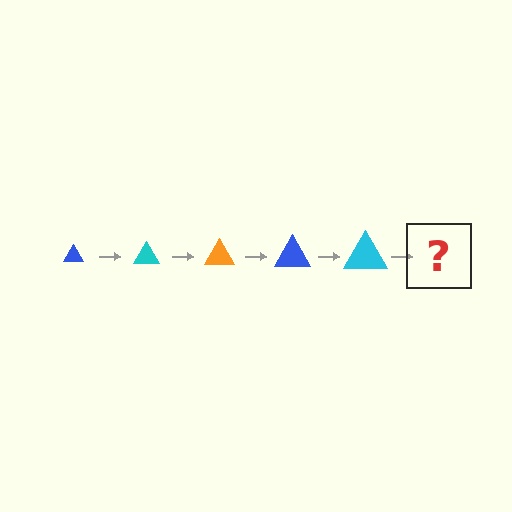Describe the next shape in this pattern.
It should be an orange triangle, larger than the previous one.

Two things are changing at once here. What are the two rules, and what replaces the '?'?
The two rules are that the triangle grows larger each step and the color cycles through blue, cyan, and orange. The '?' should be an orange triangle, larger than the previous one.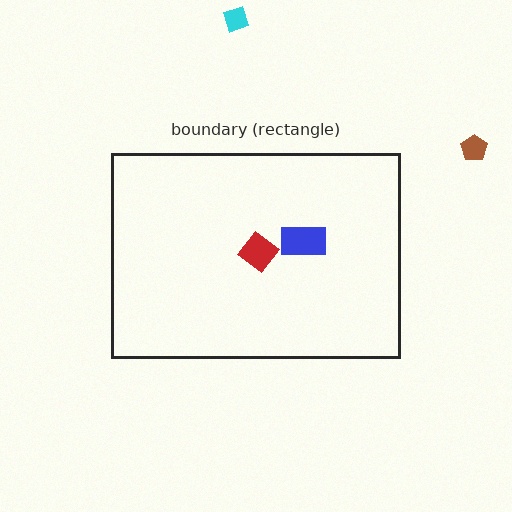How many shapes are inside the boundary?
2 inside, 2 outside.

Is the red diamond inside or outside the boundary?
Inside.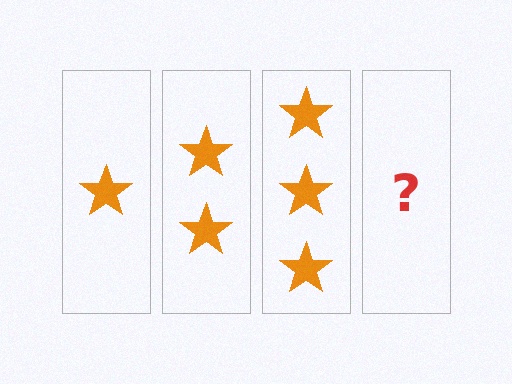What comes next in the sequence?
The next element should be 4 stars.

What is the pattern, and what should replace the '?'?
The pattern is that each step adds one more star. The '?' should be 4 stars.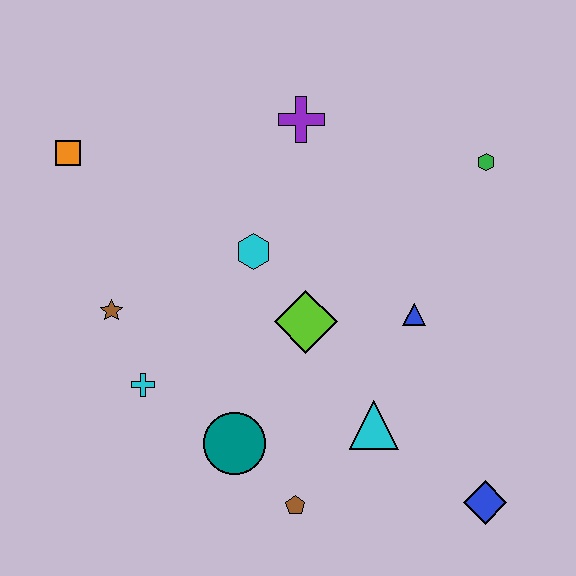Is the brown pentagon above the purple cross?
No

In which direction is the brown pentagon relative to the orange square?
The brown pentagon is below the orange square.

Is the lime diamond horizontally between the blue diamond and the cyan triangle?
No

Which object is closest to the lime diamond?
The cyan hexagon is closest to the lime diamond.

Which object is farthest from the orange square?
The blue diamond is farthest from the orange square.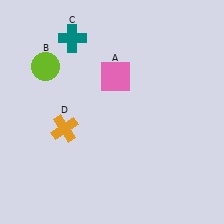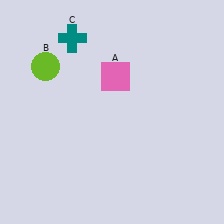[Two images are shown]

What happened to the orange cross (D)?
The orange cross (D) was removed in Image 2. It was in the bottom-left area of Image 1.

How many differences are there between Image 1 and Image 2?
There is 1 difference between the two images.